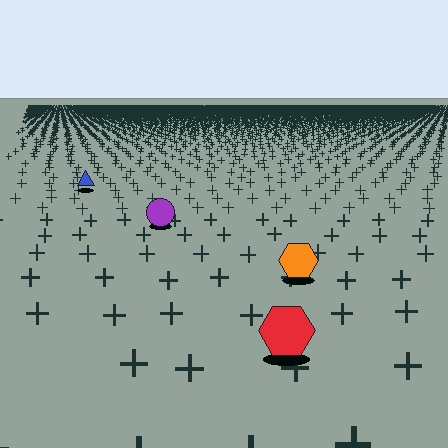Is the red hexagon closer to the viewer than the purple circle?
Yes. The red hexagon is closer — you can tell from the texture gradient: the ground texture is coarser near it.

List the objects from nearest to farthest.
From nearest to farthest: the red hexagon, the orange hexagon, the purple circle, the blue triangle.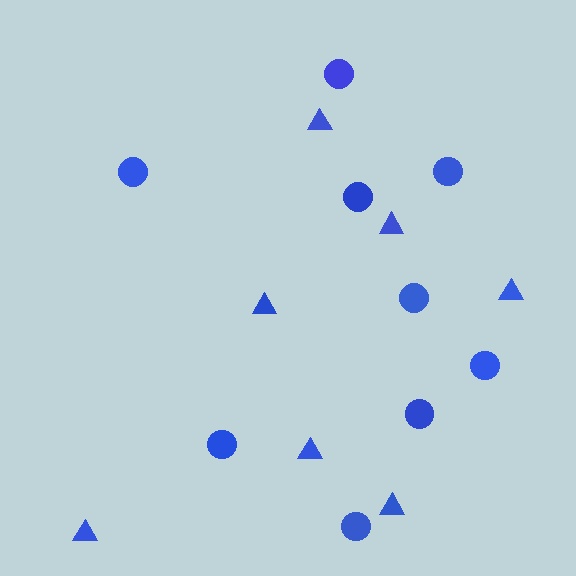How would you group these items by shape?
There are 2 groups: one group of circles (9) and one group of triangles (7).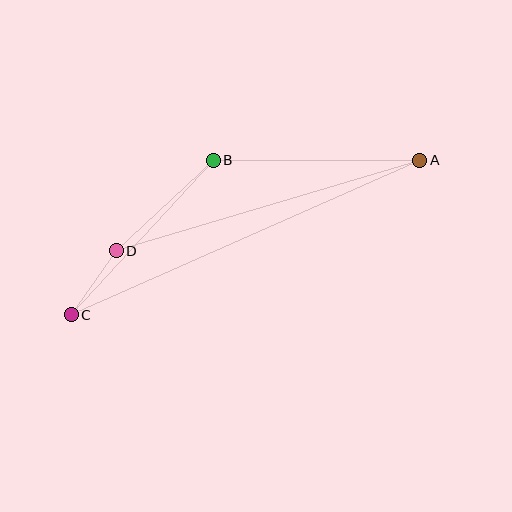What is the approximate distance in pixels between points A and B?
The distance between A and B is approximately 207 pixels.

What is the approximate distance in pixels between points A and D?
The distance between A and D is approximately 317 pixels.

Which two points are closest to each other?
Points C and D are closest to each other.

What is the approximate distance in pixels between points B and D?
The distance between B and D is approximately 132 pixels.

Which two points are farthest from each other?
Points A and C are farthest from each other.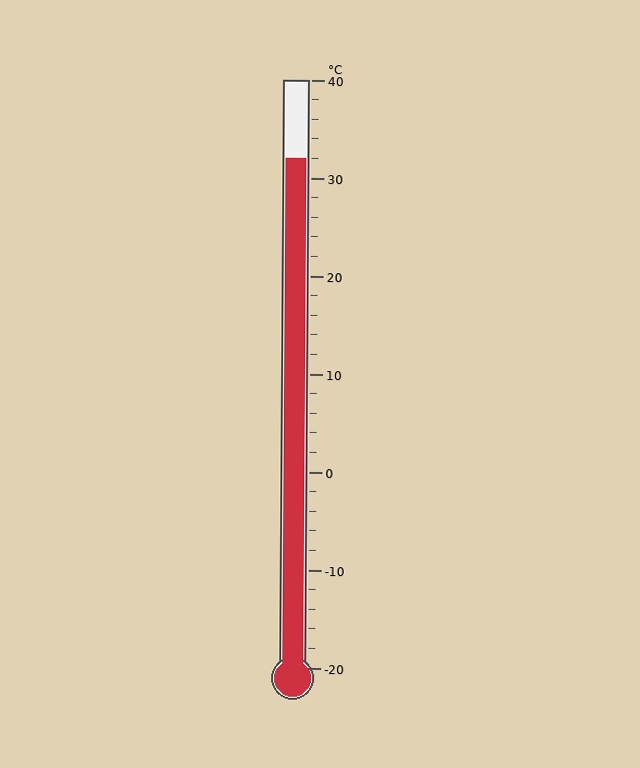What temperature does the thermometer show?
The thermometer shows approximately 32°C.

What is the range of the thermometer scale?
The thermometer scale ranges from -20°C to 40°C.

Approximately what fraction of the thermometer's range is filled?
The thermometer is filled to approximately 85% of its range.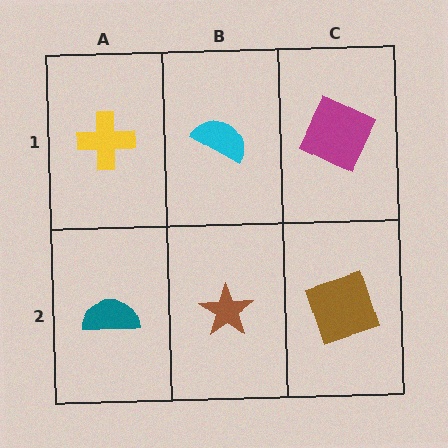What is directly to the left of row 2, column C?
A brown star.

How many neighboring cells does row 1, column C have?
2.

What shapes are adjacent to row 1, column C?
A brown square (row 2, column C), a cyan semicircle (row 1, column B).